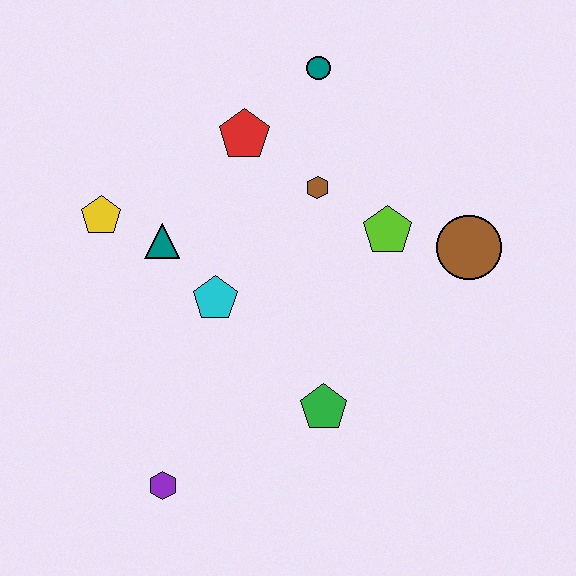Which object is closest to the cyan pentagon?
The teal triangle is closest to the cyan pentagon.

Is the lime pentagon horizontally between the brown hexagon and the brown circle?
Yes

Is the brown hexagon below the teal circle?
Yes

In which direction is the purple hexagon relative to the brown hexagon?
The purple hexagon is below the brown hexagon.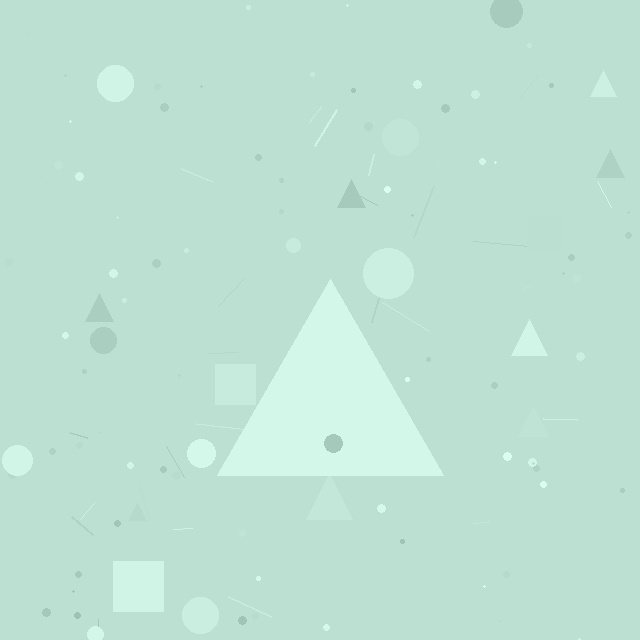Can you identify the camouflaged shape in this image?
The camouflaged shape is a triangle.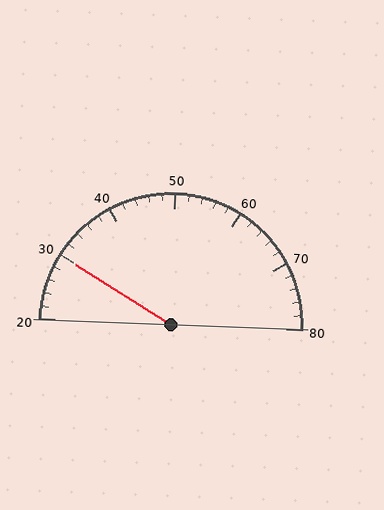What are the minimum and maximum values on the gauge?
The gauge ranges from 20 to 80.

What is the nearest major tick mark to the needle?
The nearest major tick mark is 30.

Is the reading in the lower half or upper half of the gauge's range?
The reading is in the lower half of the range (20 to 80).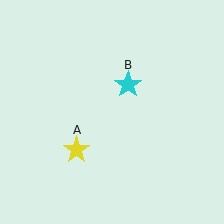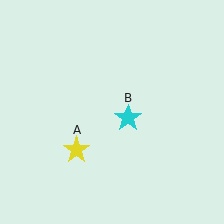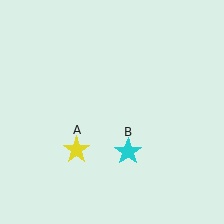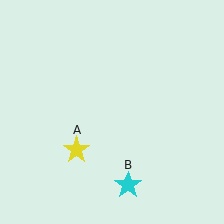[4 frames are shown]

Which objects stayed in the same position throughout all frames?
Yellow star (object A) remained stationary.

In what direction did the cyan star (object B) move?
The cyan star (object B) moved down.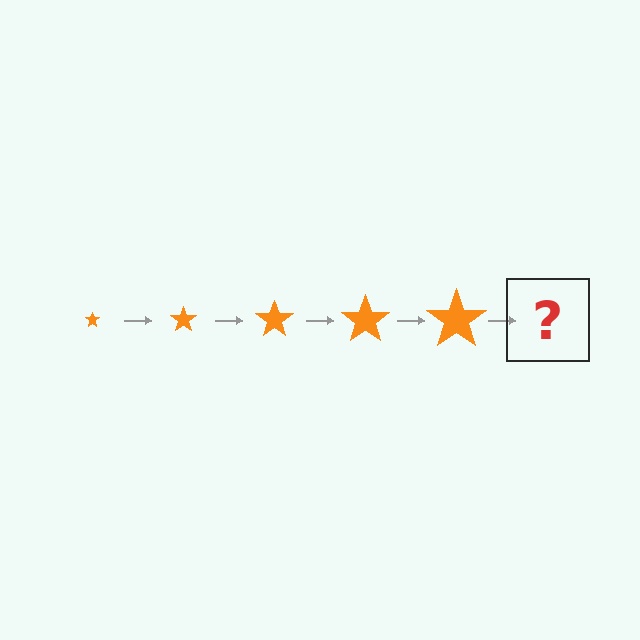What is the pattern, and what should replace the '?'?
The pattern is that the star gets progressively larger each step. The '?' should be an orange star, larger than the previous one.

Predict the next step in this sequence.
The next step is an orange star, larger than the previous one.